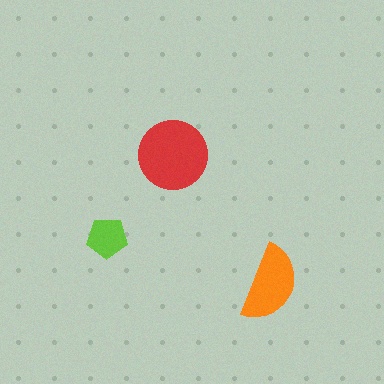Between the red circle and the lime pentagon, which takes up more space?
The red circle.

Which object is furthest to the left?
The lime pentagon is leftmost.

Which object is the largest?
The red circle.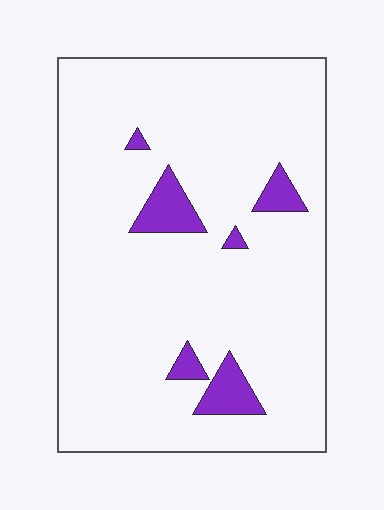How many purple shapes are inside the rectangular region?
6.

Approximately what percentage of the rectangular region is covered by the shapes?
Approximately 10%.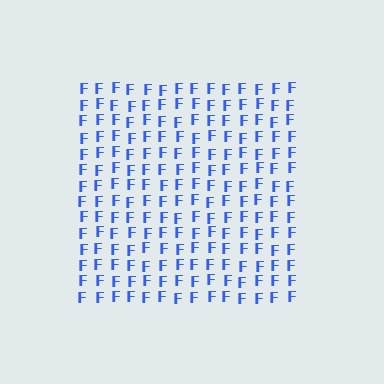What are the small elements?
The small elements are letter F's.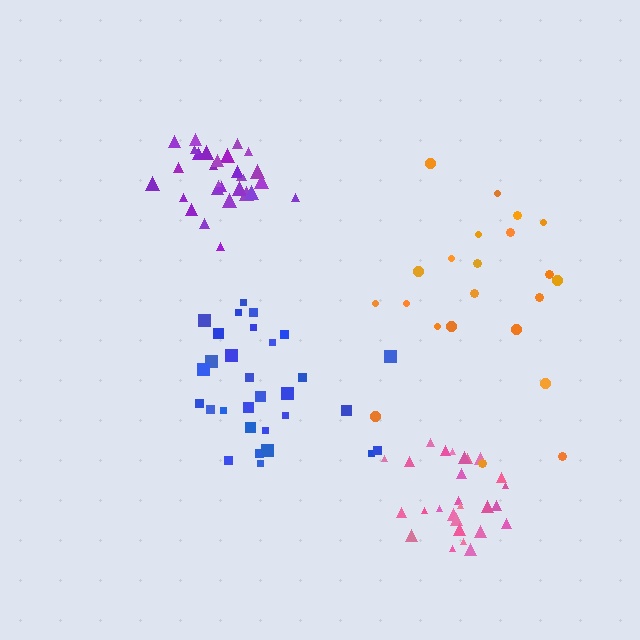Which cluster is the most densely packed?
Purple.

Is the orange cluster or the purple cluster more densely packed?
Purple.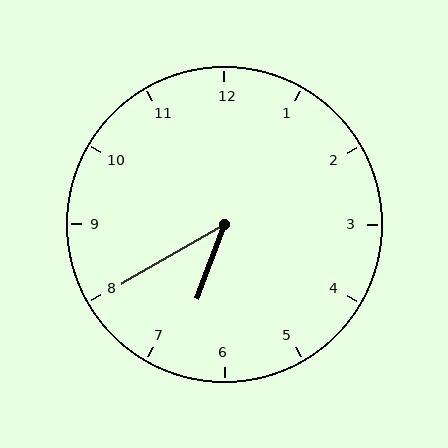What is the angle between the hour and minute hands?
Approximately 40 degrees.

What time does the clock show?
6:40.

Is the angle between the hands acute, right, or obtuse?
It is acute.